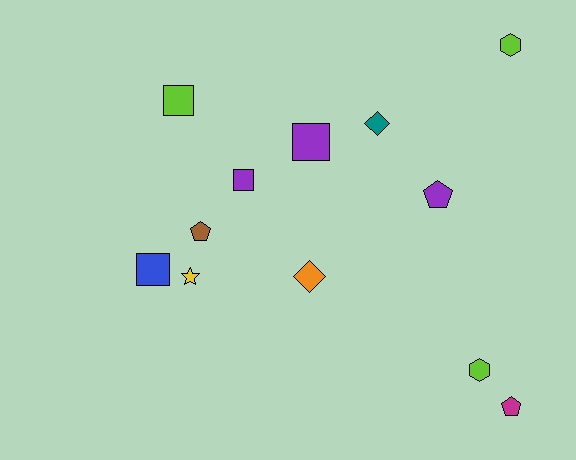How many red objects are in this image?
There are no red objects.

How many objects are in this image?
There are 12 objects.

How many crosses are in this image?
There are no crosses.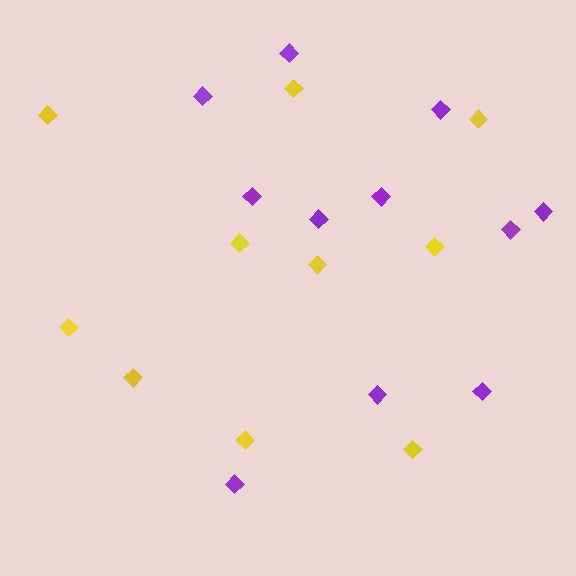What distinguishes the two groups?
There are 2 groups: one group of yellow diamonds (10) and one group of purple diamonds (11).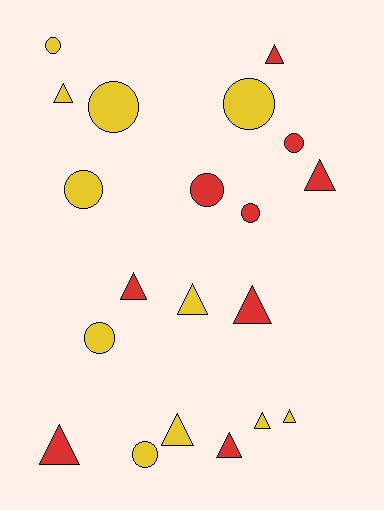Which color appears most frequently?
Yellow, with 11 objects.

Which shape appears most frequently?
Triangle, with 11 objects.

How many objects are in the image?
There are 20 objects.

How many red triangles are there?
There are 6 red triangles.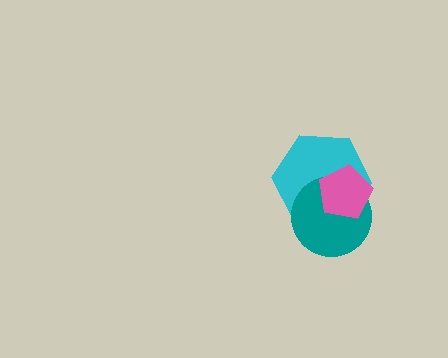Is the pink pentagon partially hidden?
No, no other shape covers it.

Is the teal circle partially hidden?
Yes, it is partially covered by another shape.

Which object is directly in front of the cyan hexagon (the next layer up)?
The teal circle is directly in front of the cyan hexagon.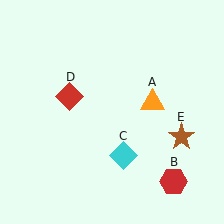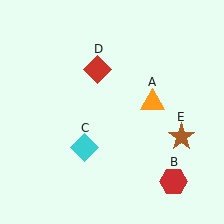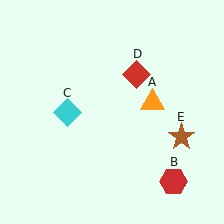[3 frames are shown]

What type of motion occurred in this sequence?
The cyan diamond (object C), red diamond (object D) rotated clockwise around the center of the scene.